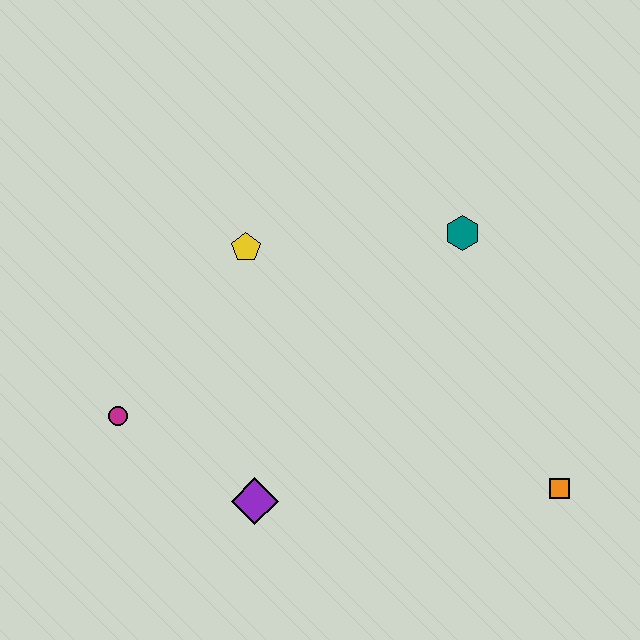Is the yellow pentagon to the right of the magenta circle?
Yes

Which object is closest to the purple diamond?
The magenta circle is closest to the purple diamond.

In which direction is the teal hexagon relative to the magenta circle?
The teal hexagon is to the right of the magenta circle.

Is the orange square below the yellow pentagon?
Yes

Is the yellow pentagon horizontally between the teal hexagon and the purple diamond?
No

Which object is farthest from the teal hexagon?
The magenta circle is farthest from the teal hexagon.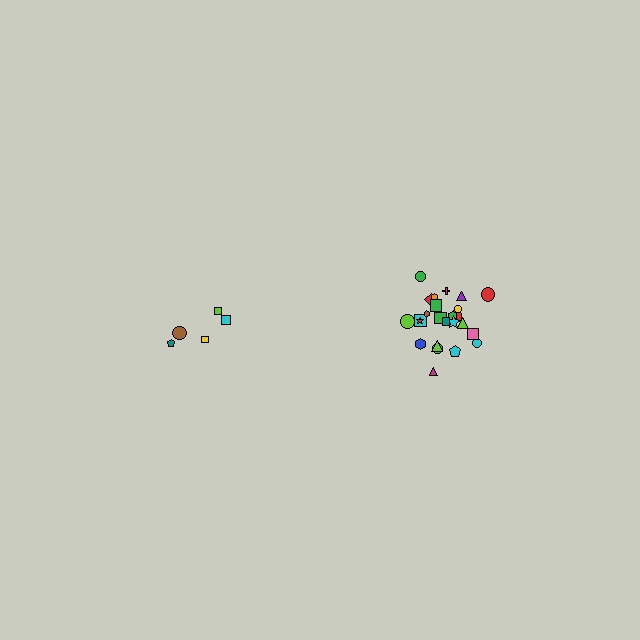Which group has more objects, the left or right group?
The right group.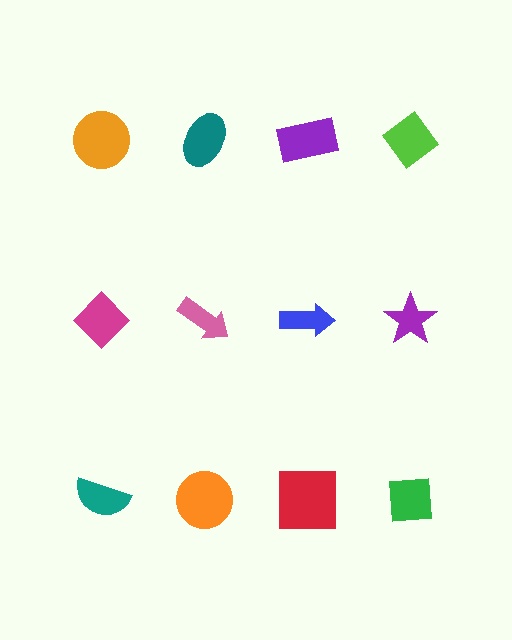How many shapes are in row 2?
4 shapes.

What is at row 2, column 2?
A pink arrow.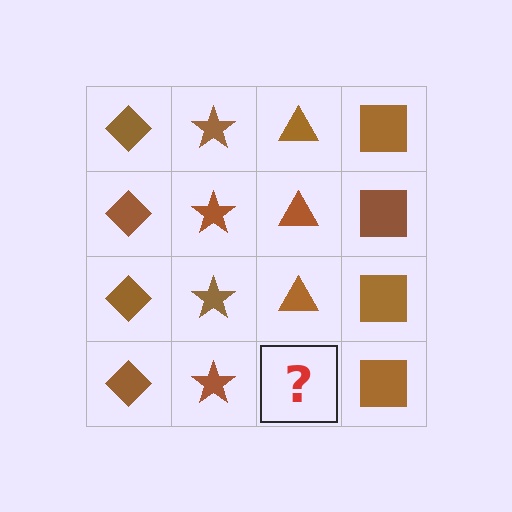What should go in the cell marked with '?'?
The missing cell should contain a brown triangle.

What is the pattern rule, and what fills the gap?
The rule is that each column has a consistent shape. The gap should be filled with a brown triangle.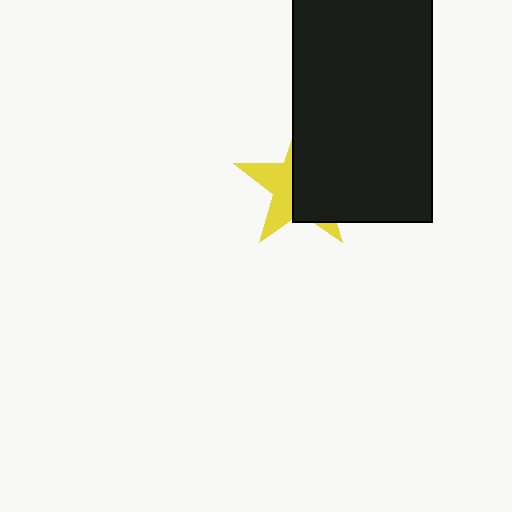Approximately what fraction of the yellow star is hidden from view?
Roughly 60% of the yellow star is hidden behind the black rectangle.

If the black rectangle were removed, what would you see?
You would see the complete yellow star.